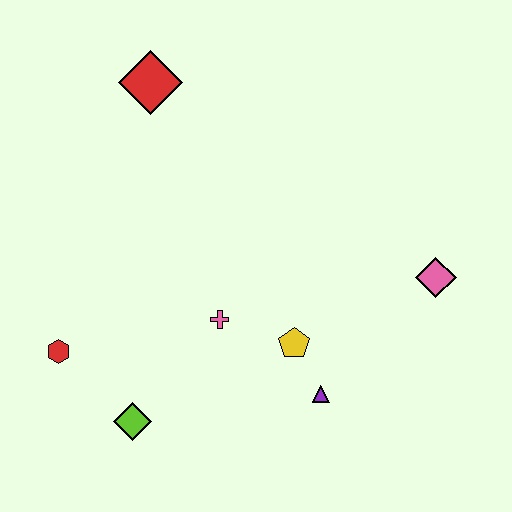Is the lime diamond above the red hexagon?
No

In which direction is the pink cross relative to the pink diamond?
The pink cross is to the left of the pink diamond.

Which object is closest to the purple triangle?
The yellow pentagon is closest to the purple triangle.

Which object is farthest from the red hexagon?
The pink diamond is farthest from the red hexagon.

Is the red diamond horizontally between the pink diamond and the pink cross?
No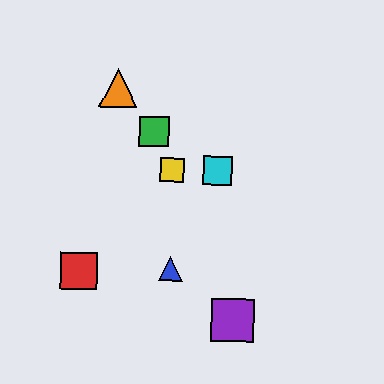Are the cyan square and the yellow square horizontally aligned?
Yes, both are at y≈171.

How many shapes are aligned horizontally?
2 shapes (the yellow square, the cyan square) are aligned horizontally.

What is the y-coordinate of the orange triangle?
The orange triangle is at y≈88.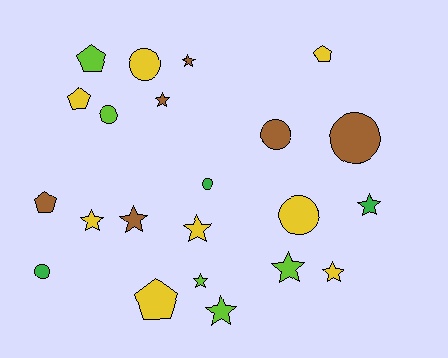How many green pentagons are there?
There are no green pentagons.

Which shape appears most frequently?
Star, with 10 objects.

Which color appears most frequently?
Yellow, with 8 objects.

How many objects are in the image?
There are 22 objects.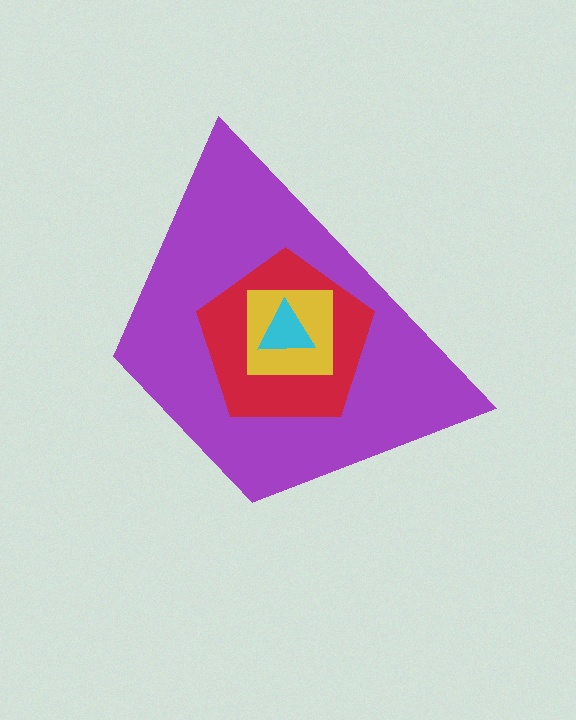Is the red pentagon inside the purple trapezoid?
Yes.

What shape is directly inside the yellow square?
The cyan triangle.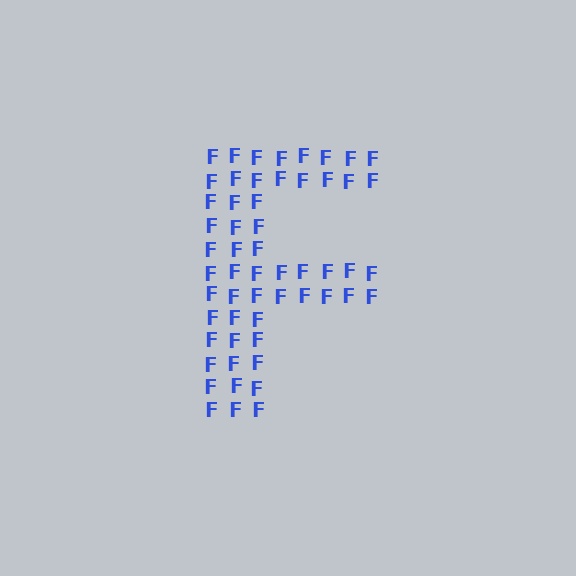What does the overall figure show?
The overall figure shows the letter F.